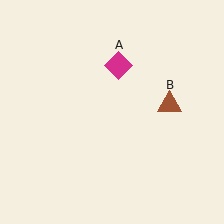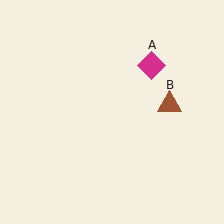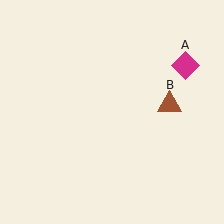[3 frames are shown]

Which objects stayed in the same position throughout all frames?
Brown triangle (object B) remained stationary.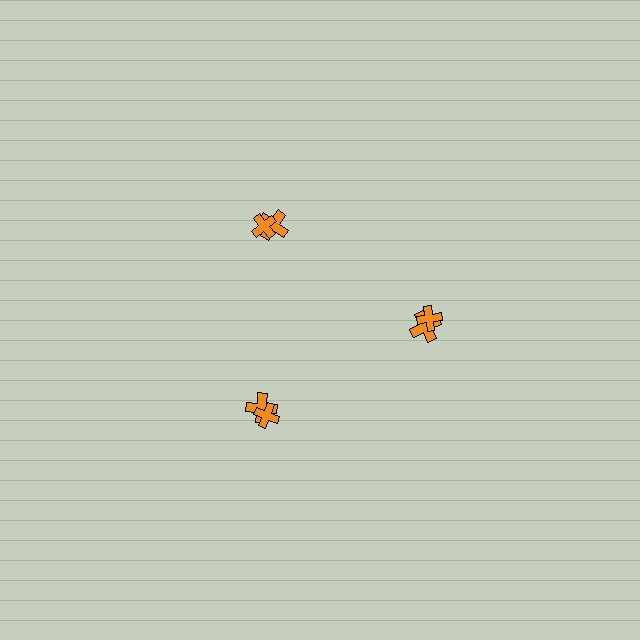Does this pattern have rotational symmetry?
Yes, this pattern has 3-fold rotational symmetry. It looks the same after rotating 120 degrees around the center.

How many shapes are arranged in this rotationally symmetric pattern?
There are 6 shapes, arranged in 3 groups of 2.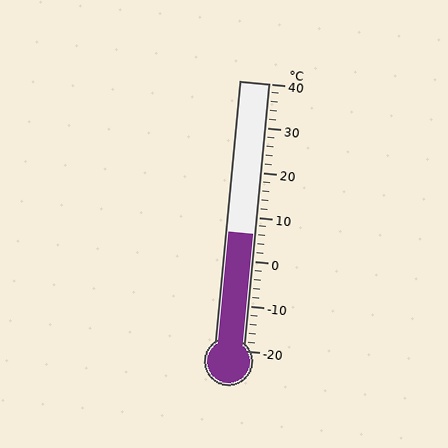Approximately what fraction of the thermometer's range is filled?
The thermometer is filled to approximately 45% of its range.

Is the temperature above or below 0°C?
The temperature is above 0°C.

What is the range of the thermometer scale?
The thermometer scale ranges from -20°C to 40°C.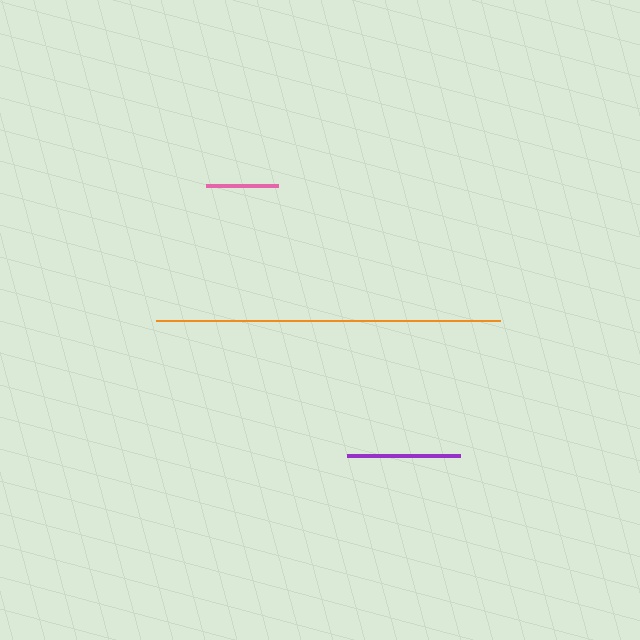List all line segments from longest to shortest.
From longest to shortest: orange, purple, pink.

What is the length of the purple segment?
The purple segment is approximately 113 pixels long.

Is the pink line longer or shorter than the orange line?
The orange line is longer than the pink line.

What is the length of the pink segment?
The pink segment is approximately 73 pixels long.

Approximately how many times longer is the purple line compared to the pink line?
The purple line is approximately 1.6 times the length of the pink line.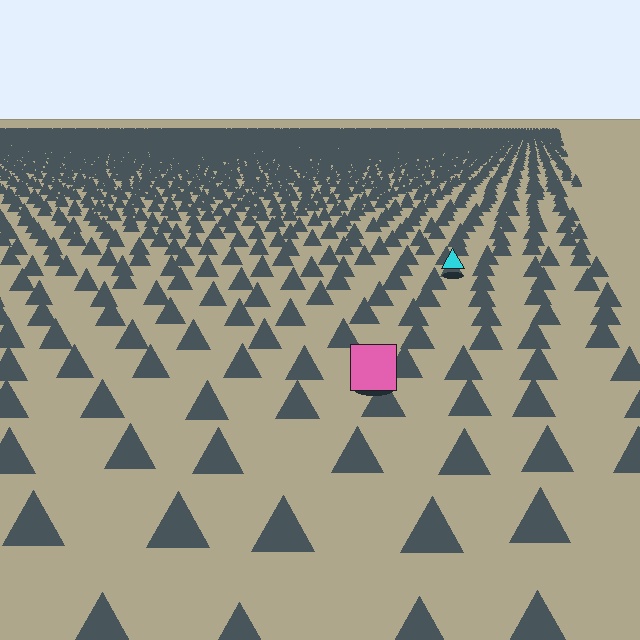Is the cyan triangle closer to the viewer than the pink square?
No. The pink square is closer — you can tell from the texture gradient: the ground texture is coarser near it.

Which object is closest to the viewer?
The pink square is closest. The texture marks near it are larger and more spread out.